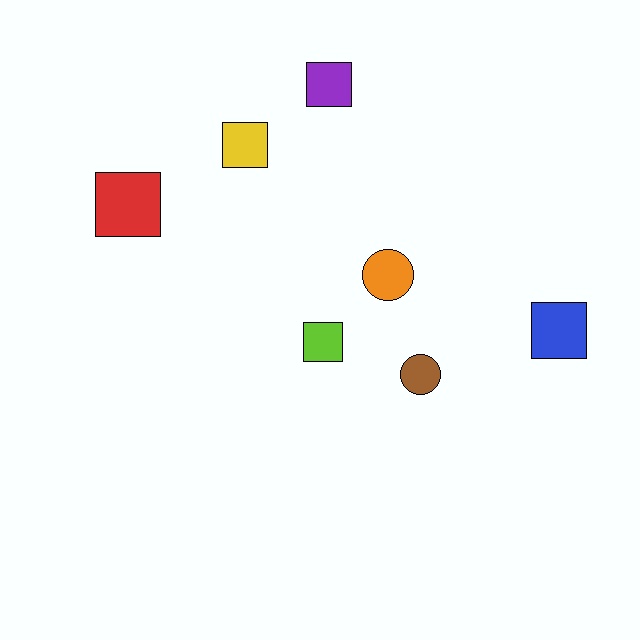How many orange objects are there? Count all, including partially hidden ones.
There is 1 orange object.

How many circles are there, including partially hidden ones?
There are 2 circles.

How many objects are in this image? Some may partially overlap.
There are 7 objects.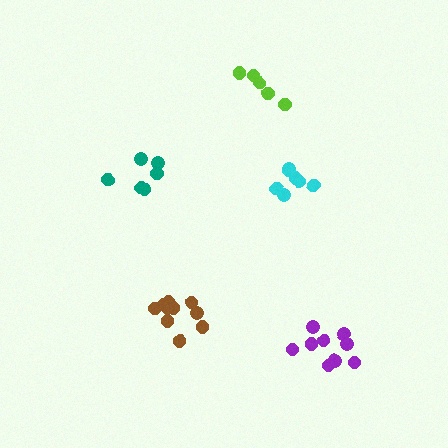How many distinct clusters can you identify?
There are 5 distinct clusters.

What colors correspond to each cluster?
The clusters are colored: teal, purple, cyan, brown, lime.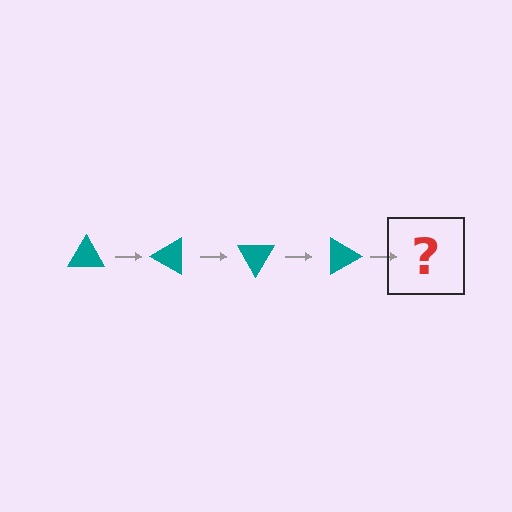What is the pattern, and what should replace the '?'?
The pattern is that the triangle rotates 30 degrees each step. The '?' should be a teal triangle rotated 120 degrees.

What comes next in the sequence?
The next element should be a teal triangle rotated 120 degrees.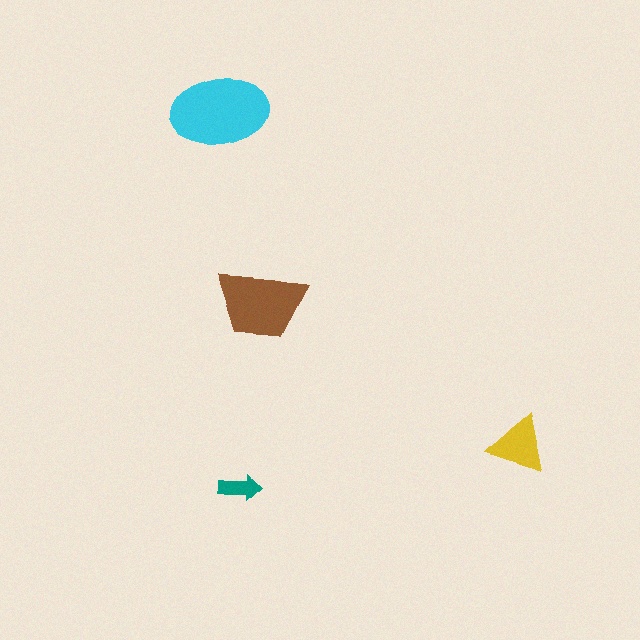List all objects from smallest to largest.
The teal arrow, the yellow triangle, the brown trapezoid, the cyan ellipse.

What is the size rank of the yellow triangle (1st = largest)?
3rd.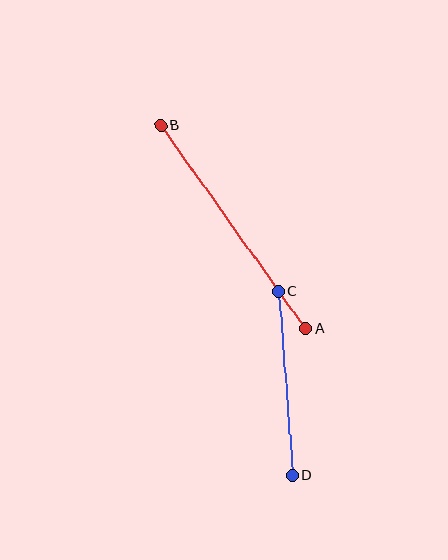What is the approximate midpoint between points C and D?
The midpoint is at approximately (285, 383) pixels.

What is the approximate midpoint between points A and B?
The midpoint is at approximately (233, 227) pixels.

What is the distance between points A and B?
The distance is approximately 250 pixels.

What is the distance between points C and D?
The distance is approximately 184 pixels.